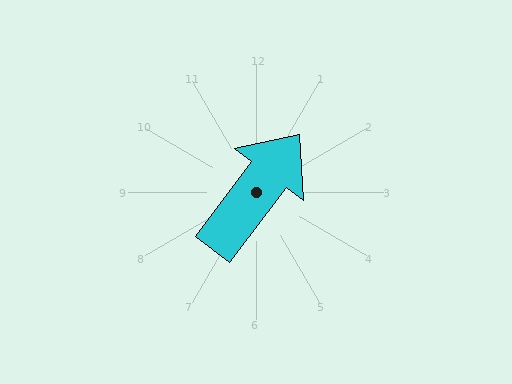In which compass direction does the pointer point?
Northeast.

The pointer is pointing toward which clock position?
Roughly 1 o'clock.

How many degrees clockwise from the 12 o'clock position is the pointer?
Approximately 37 degrees.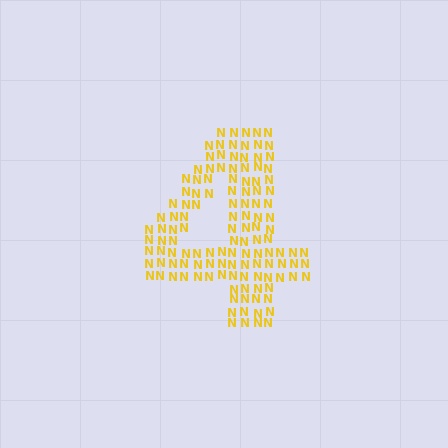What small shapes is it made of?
It is made of small letter N's.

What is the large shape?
The large shape is the digit 4.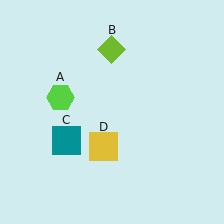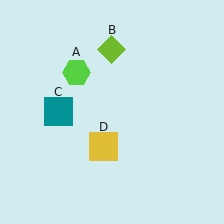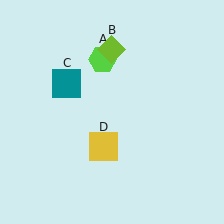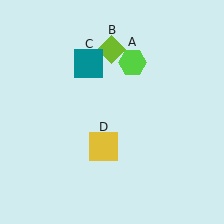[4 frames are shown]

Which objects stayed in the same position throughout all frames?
Lime diamond (object B) and yellow square (object D) remained stationary.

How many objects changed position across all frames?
2 objects changed position: lime hexagon (object A), teal square (object C).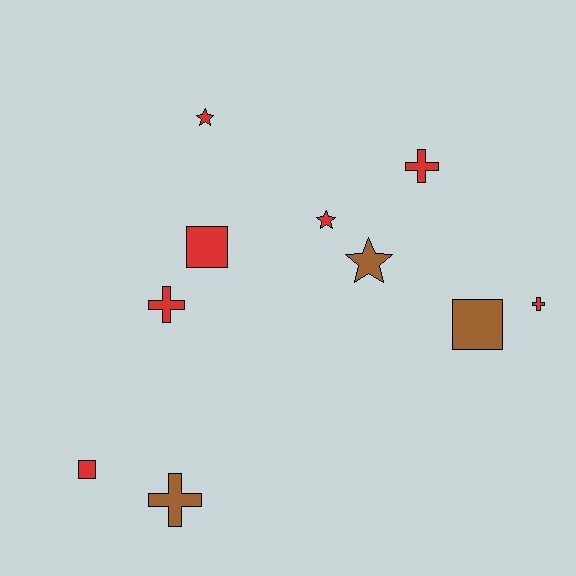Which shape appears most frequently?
Cross, with 4 objects.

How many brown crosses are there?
There is 1 brown cross.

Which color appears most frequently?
Red, with 7 objects.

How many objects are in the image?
There are 10 objects.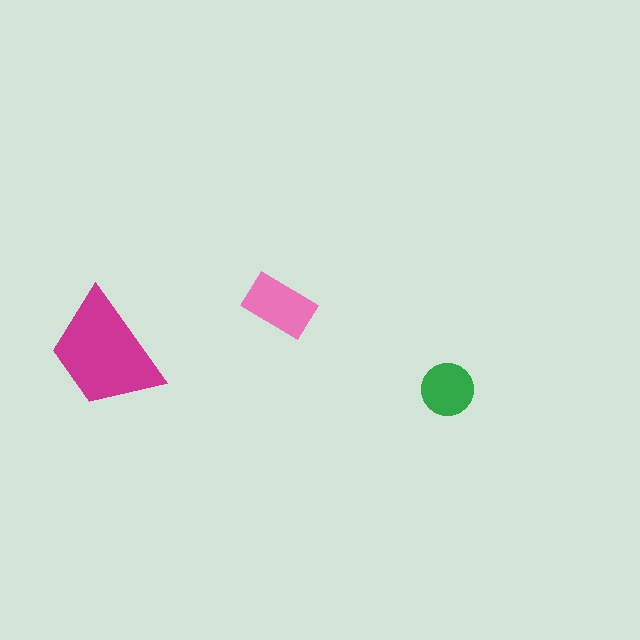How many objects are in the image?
There are 3 objects in the image.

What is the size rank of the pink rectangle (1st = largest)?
2nd.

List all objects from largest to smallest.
The magenta trapezoid, the pink rectangle, the green circle.